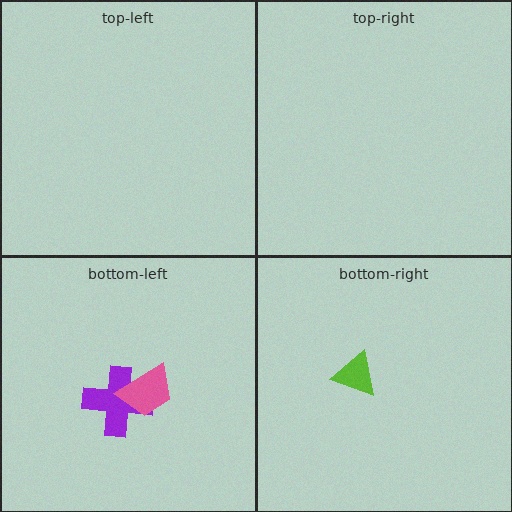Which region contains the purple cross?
The bottom-left region.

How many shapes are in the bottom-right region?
1.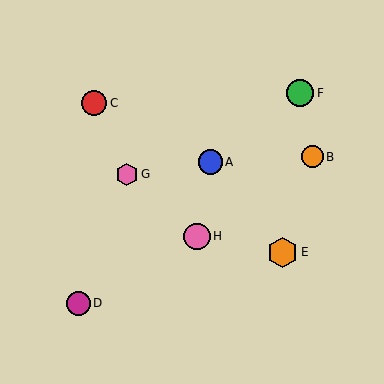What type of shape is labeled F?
Shape F is a green circle.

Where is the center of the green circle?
The center of the green circle is at (300, 93).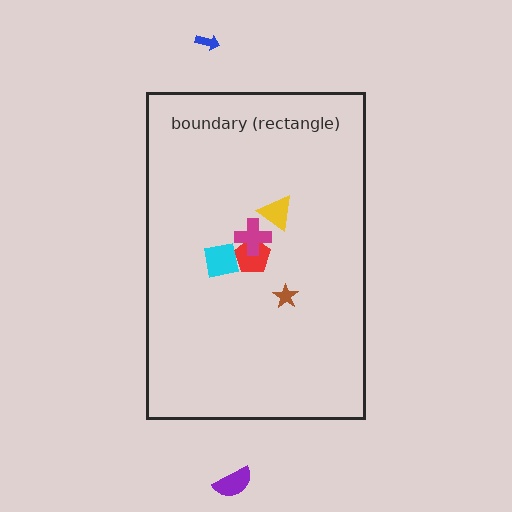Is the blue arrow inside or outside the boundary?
Outside.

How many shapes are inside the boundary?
5 inside, 2 outside.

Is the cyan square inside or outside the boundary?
Inside.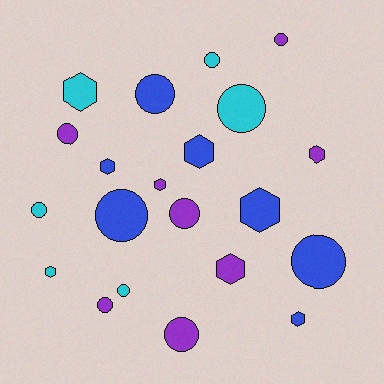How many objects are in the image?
There are 21 objects.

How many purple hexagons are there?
There are 3 purple hexagons.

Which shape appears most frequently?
Circle, with 12 objects.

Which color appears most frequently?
Purple, with 8 objects.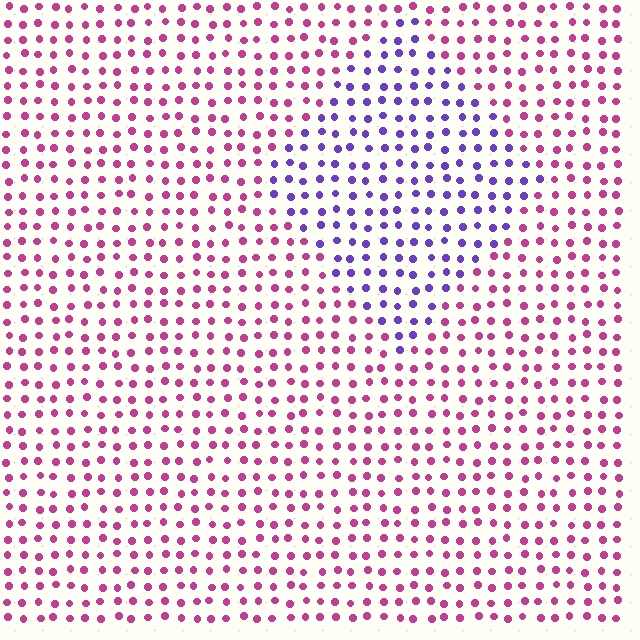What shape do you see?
I see a diamond.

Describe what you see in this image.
The image is filled with small magenta elements in a uniform arrangement. A diamond-shaped region is visible where the elements are tinted to a slightly different hue, forming a subtle color boundary.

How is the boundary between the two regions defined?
The boundary is defined purely by a slight shift in hue (about 59 degrees). Spacing, size, and orientation are identical on both sides.